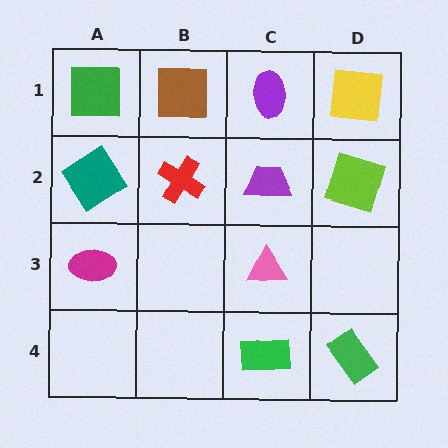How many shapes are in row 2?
4 shapes.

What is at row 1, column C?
A purple ellipse.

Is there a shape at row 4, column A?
No, that cell is empty.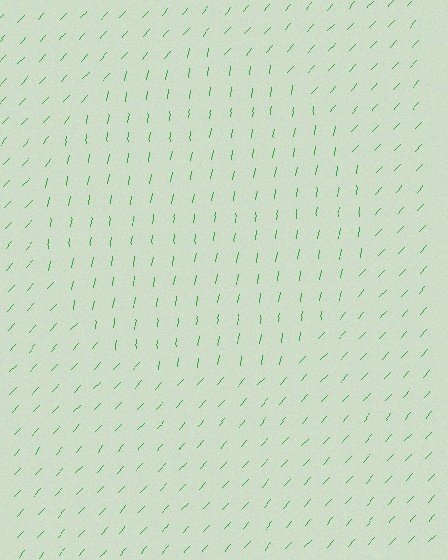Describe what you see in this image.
The image is filled with small green line segments. A circle region in the image has lines oriented differently from the surrounding lines, creating a visible texture boundary.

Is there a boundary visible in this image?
Yes, there is a texture boundary formed by a change in line orientation.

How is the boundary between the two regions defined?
The boundary is defined purely by a change in line orientation (approximately 34 degrees difference). All lines are the same color and thickness.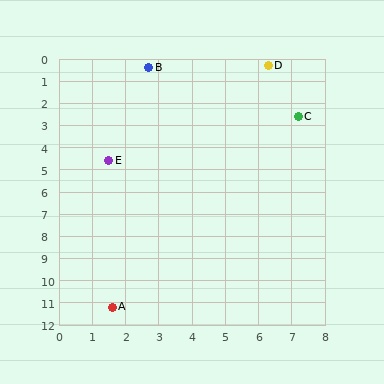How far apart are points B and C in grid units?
Points B and C are about 5.0 grid units apart.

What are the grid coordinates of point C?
Point C is at approximately (7.2, 2.6).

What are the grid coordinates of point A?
Point A is at approximately (1.6, 11.2).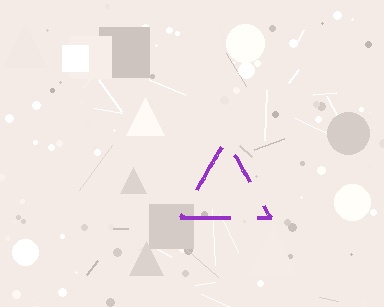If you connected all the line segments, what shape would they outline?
They would outline a triangle.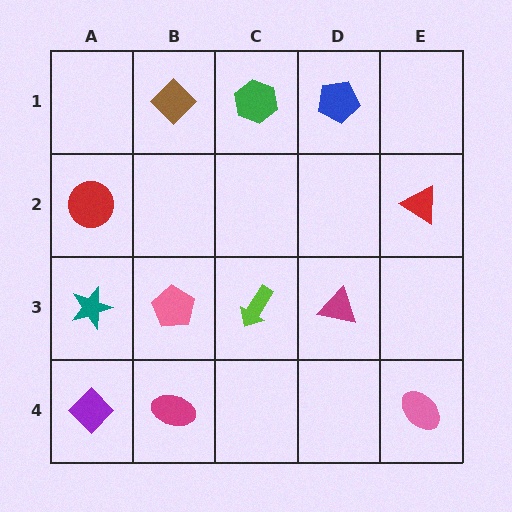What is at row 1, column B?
A brown diamond.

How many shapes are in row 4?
3 shapes.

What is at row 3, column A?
A teal star.